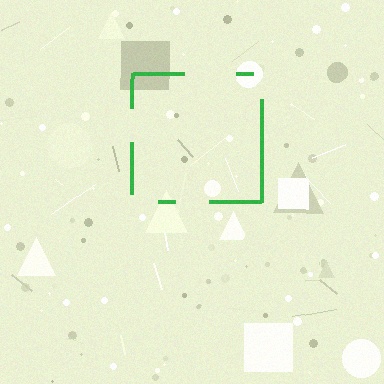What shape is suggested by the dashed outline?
The dashed outline suggests a square.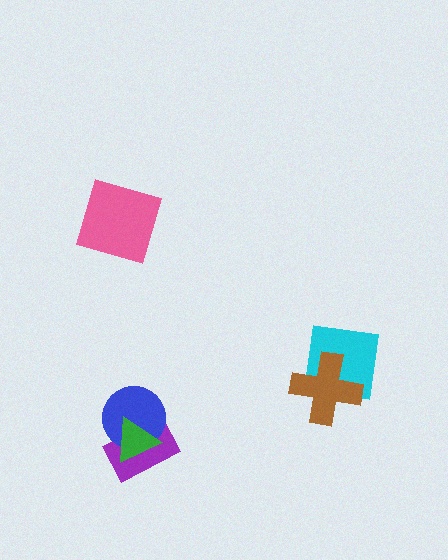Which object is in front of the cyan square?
The brown cross is in front of the cyan square.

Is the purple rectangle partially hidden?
Yes, it is partially covered by another shape.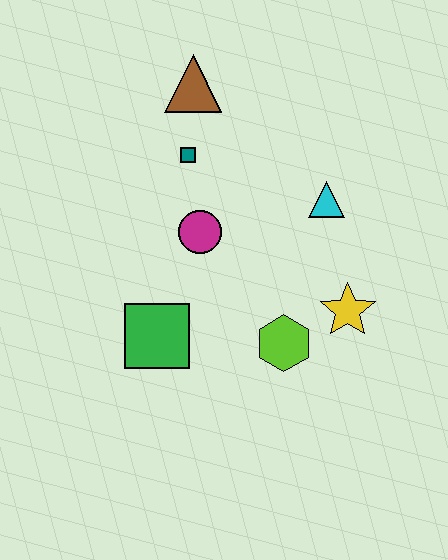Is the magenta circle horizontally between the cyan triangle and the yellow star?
No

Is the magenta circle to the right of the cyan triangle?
No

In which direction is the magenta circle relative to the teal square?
The magenta circle is below the teal square.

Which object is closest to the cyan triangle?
The yellow star is closest to the cyan triangle.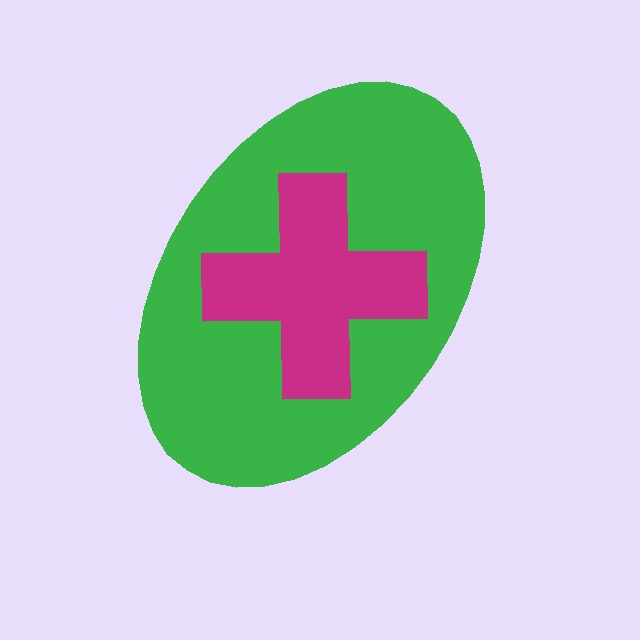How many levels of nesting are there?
2.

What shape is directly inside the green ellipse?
The magenta cross.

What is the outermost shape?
The green ellipse.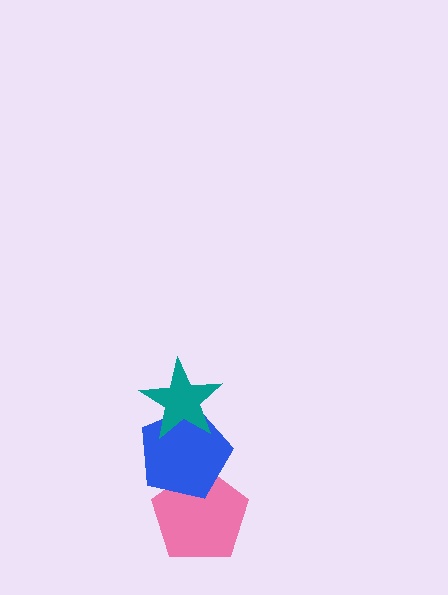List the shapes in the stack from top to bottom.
From top to bottom: the teal star, the blue pentagon, the pink pentagon.